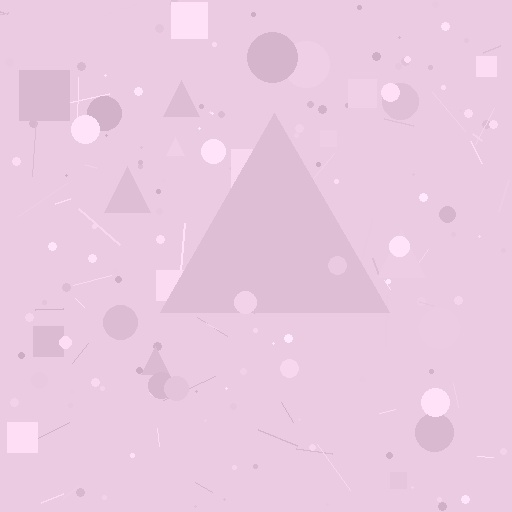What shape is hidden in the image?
A triangle is hidden in the image.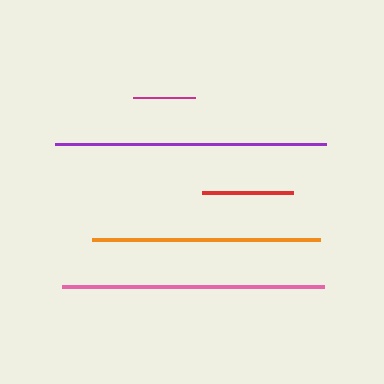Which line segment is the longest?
The purple line is the longest at approximately 271 pixels.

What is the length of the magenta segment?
The magenta segment is approximately 62 pixels long.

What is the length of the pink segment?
The pink segment is approximately 263 pixels long.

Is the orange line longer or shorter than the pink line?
The pink line is longer than the orange line.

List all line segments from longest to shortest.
From longest to shortest: purple, pink, orange, red, magenta.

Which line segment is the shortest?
The magenta line is the shortest at approximately 62 pixels.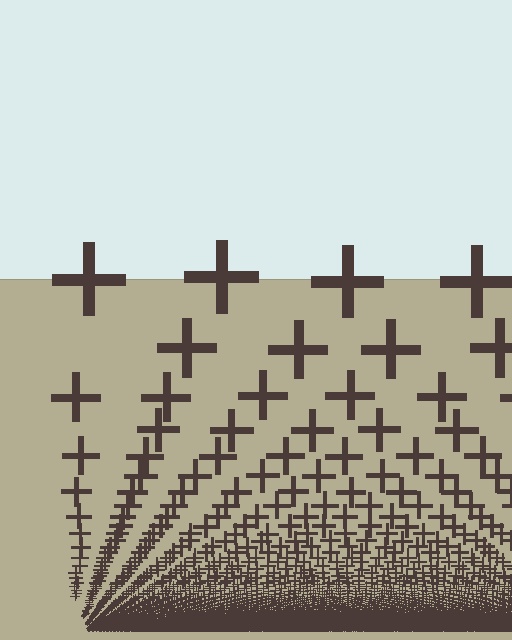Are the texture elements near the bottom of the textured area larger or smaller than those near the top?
Smaller. The gradient is inverted — elements near the bottom are smaller and denser.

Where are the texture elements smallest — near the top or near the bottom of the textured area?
Near the bottom.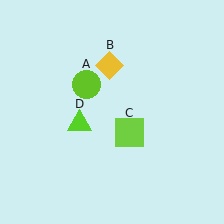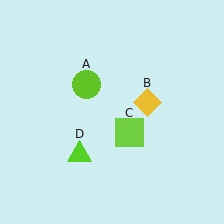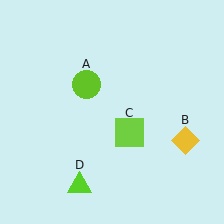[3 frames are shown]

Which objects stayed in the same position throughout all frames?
Lime circle (object A) and lime square (object C) remained stationary.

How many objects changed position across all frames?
2 objects changed position: yellow diamond (object B), lime triangle (object D).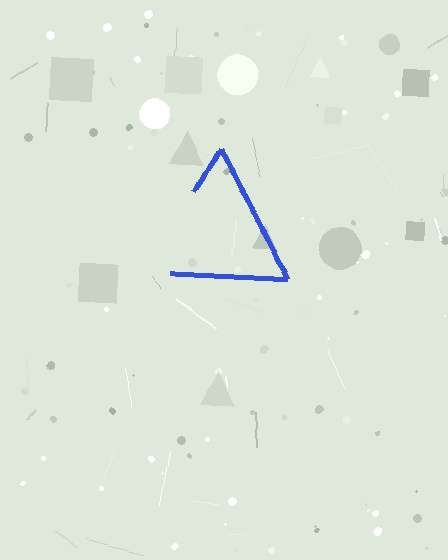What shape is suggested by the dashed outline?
The dashed outline suggests a triangle.